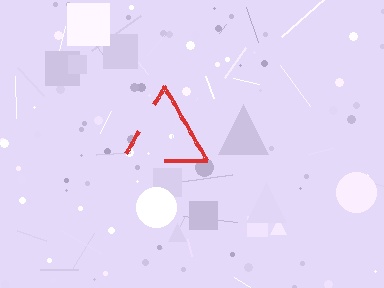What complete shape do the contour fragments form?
The contour fragments form a triangle.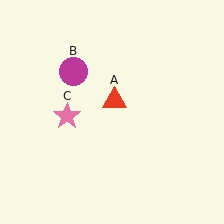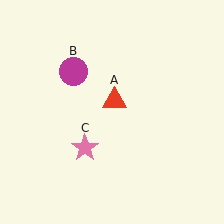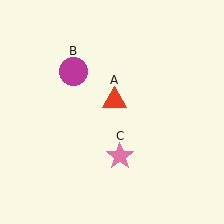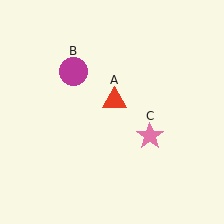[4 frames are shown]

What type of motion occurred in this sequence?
The pink star (object C) rotated counterclockwise around the center of the scene.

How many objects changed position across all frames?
1 object changed position: pink star (object C).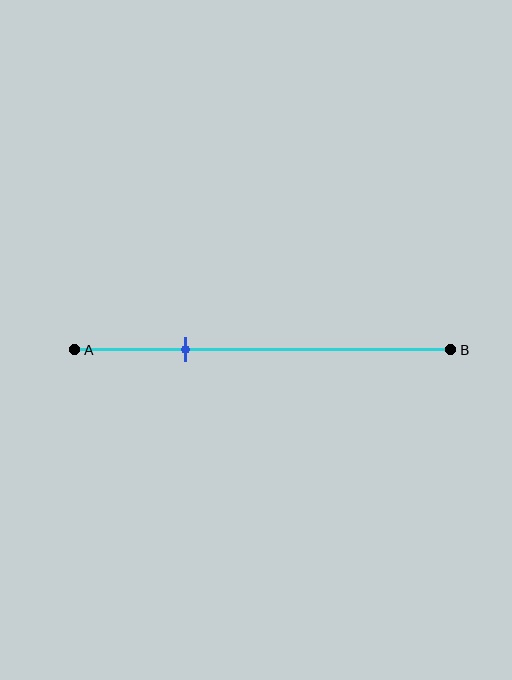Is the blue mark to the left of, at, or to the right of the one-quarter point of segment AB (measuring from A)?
The blue mark is to the right of the one-quarter point of segment AB.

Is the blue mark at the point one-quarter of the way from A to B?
No, the mark is at about 30% from A, not at the 25% one-quarter point.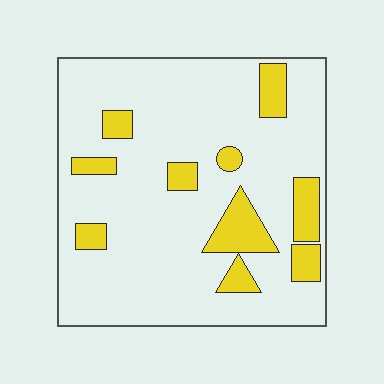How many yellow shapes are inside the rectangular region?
10.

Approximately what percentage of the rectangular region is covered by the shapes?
Approximately 15%.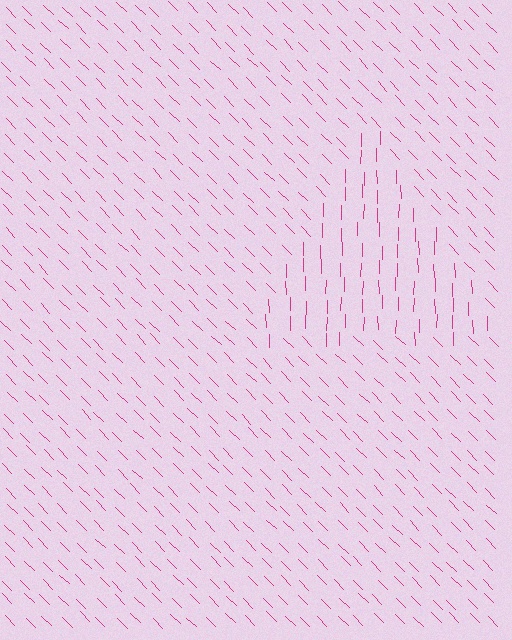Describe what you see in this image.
The image is filled with small magenta line segments. A triangle region in the image has lines oriented differently from the surrounding lines, creating a visible texture boundary.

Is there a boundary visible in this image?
Yes, there is a texture boundary formed by a change in line orientation.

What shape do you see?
I see a triangle.